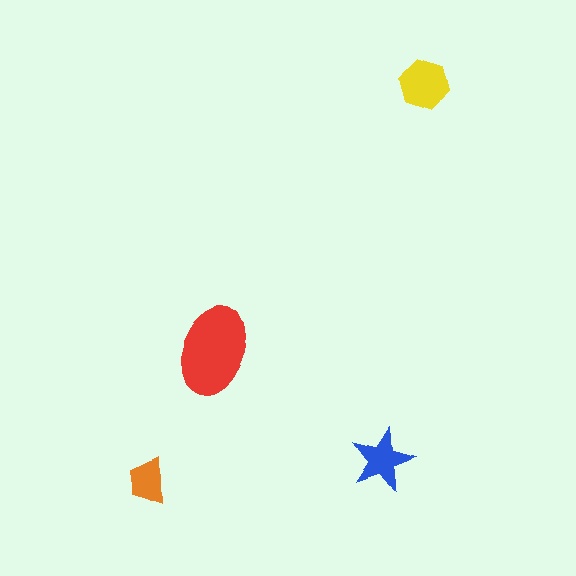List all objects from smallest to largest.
The orange trapezoid, the blue star, the yellow hexagon, the red ellipse.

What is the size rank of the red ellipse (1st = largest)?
1st.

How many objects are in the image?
There are 4 objects in the image.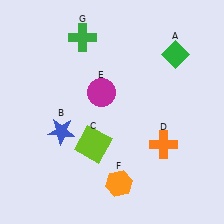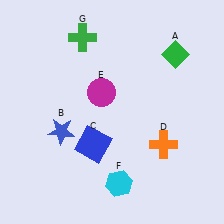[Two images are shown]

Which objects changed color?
C changed from lime to blue. F changed from orange to cyan.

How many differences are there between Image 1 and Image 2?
There are 2 differences between the two images.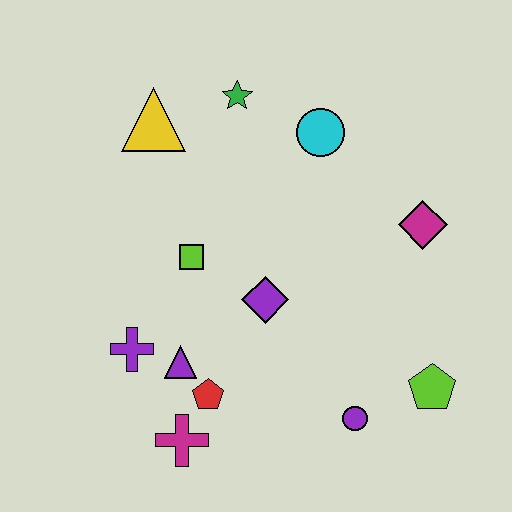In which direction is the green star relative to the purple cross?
The green star is above the purple cross.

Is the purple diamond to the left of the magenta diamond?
Yes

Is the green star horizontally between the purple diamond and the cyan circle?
No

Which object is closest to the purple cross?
The purple triangle is closest to the purple cross.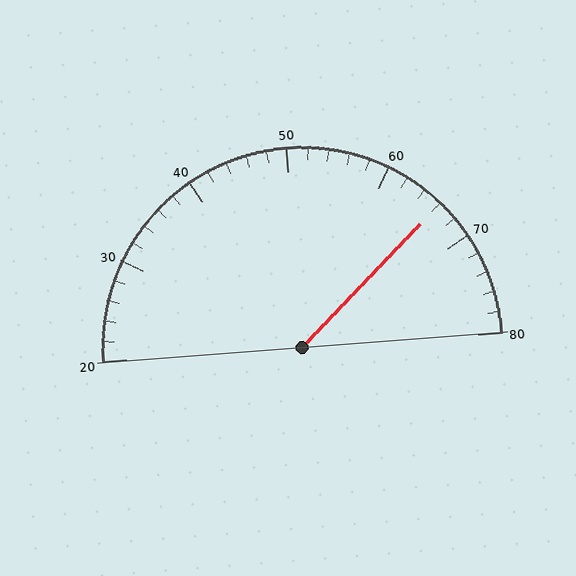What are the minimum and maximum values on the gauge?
The gauge ranges from 20 to 80.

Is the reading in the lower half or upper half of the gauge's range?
The reading is in the upper half of the range (20 to 80).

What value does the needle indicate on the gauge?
The needle indicates approximately 66.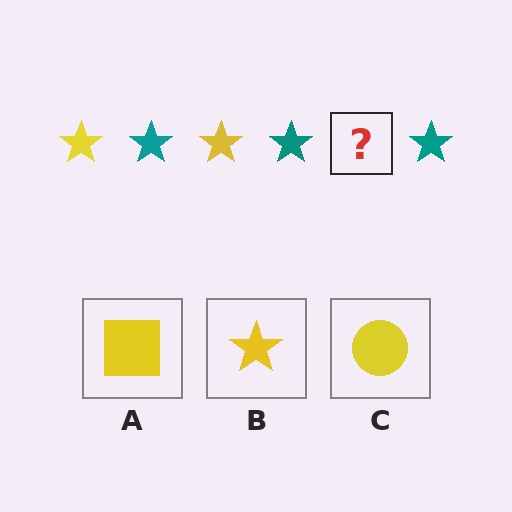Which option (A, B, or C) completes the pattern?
B.